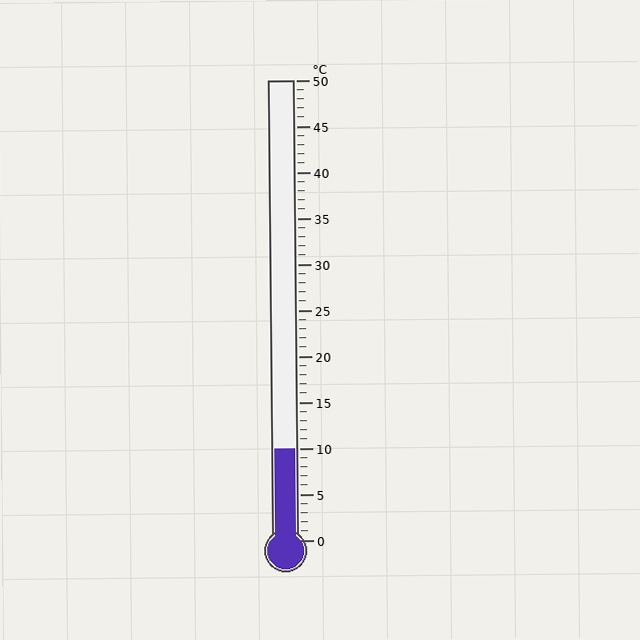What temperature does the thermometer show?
The thermometer shows approximately 10°C.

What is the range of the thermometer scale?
The thermometer scale ranges from 0°C to 50°C.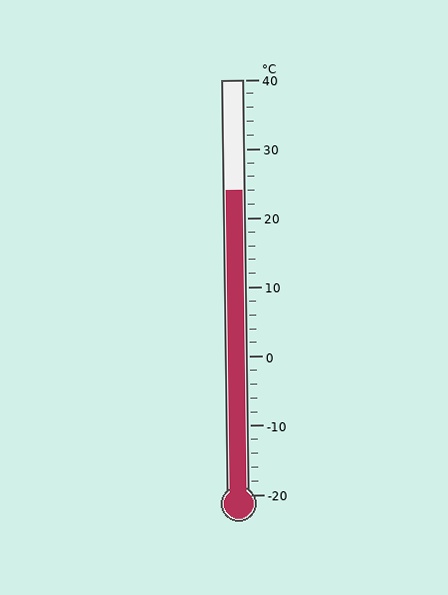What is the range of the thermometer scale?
The thermometer scale ranges from -20°C to 40°C.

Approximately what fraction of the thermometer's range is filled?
The thermometer is filled to approximately 75% of its range.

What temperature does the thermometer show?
The thermometer shows approximately 24°C.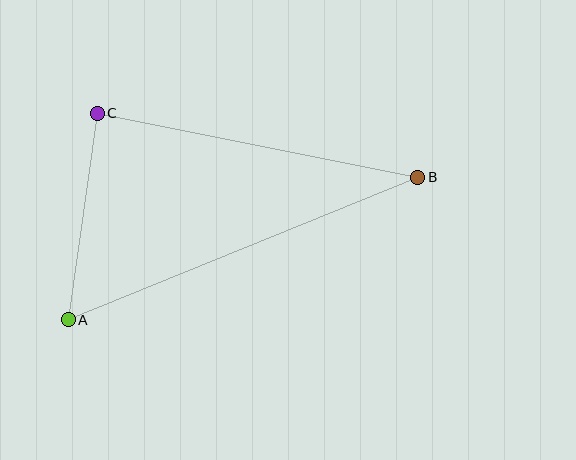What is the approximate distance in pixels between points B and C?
The distance between B and C is approximately 327 pixels.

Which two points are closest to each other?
Points A and C are closest to each other.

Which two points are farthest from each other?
Points A and B are farthest from each other.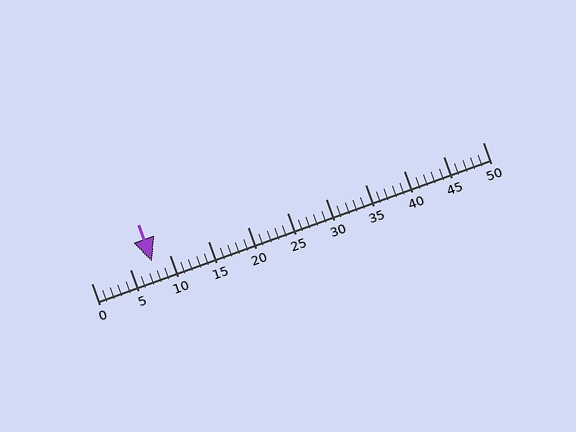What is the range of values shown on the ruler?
The ruler shows values from 0 to 50.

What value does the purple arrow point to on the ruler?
The purple arrow points to approximately 8.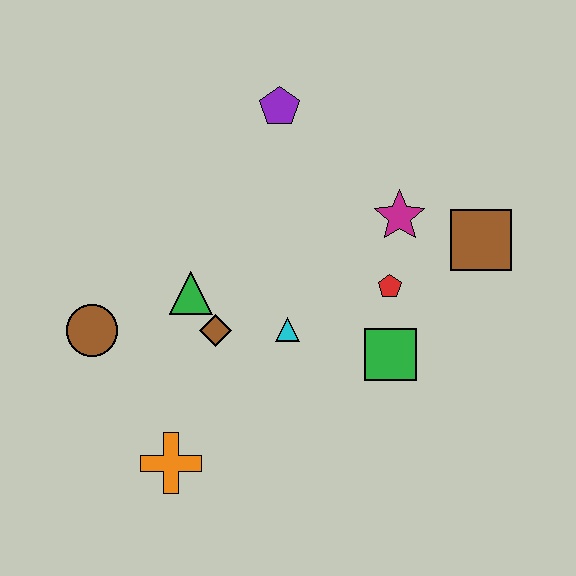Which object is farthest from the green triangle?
The brown square is farthest from the green triangle.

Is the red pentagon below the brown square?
Yes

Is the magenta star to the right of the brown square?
No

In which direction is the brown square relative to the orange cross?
The brown square is to the right of the orange cross.